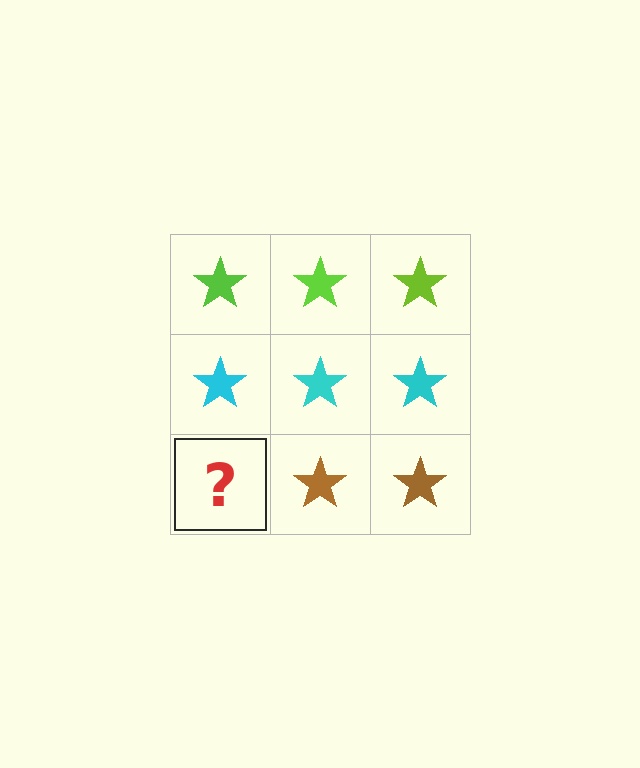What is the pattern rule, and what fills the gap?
The rule is that each row has a consistent color. The gap should be filled with a brown star.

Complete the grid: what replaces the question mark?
The question mark should be replaced with a brown star.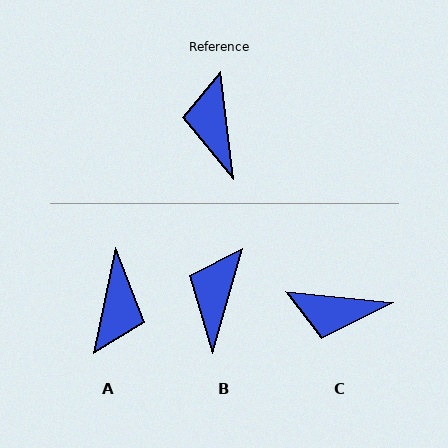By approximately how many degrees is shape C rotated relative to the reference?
Approximately 77 degrees counter-clockwise.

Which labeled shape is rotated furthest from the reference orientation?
A, about 161 degrees away.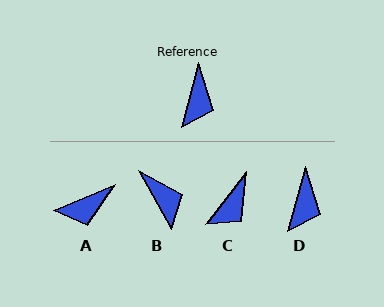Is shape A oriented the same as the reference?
No, it is off by about 52 degrees.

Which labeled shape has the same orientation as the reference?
D.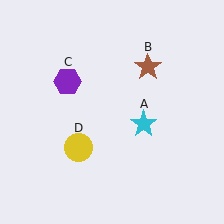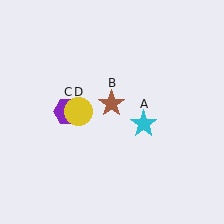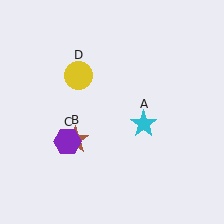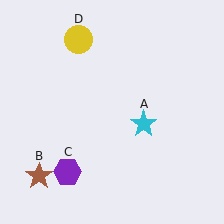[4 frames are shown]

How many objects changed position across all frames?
3 objects changed position: brown star (object B), purple hexagon (object C), yellow circle (object D).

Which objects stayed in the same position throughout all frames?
Cyan star (object A) remained stationary.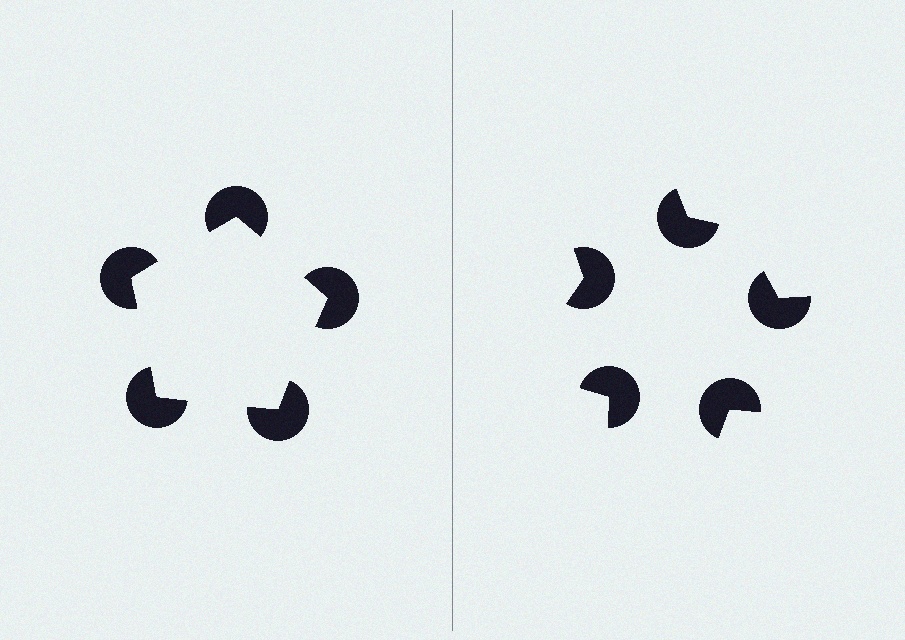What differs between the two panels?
The pac-man discs are positioned identically on both sides; only the wedge orientations differ. On the left they align to a pentagon; on the right they are misaligned.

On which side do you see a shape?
An illusory pentagon appears on the left side. On the right side the wedge cuts are rotated, so no coherent shape forms.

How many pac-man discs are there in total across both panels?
10 — 5 on each side.